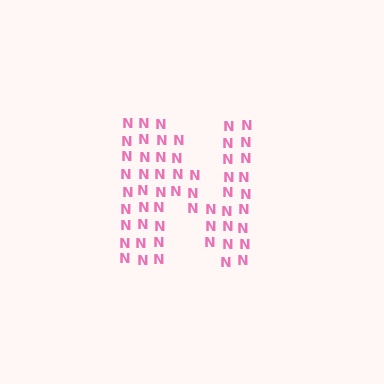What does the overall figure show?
The overall figure shows the letter N.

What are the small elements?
The small elements are letter N's.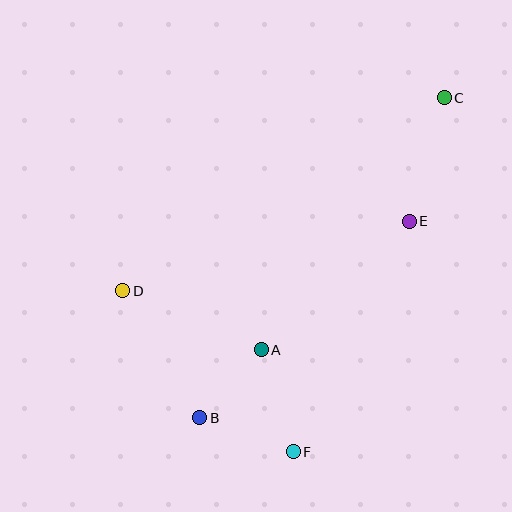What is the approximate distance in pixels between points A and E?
The distance between A and E is approximately 196 pixels.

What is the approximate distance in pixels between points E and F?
The distance between E and F is approximately 258 pixels.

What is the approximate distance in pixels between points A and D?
The distance between A and D is approximately 151 pixels.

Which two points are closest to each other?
Points A and B are closest to each other.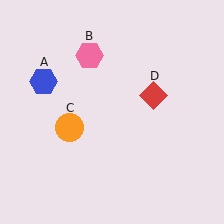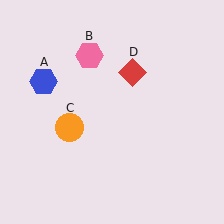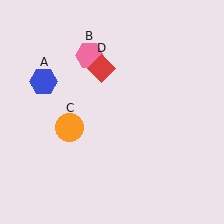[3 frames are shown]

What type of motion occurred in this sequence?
The red diamond (object D) rotated counterclockwise around the center of the scene.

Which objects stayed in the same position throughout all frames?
Blue hexagon (object A) and pink hexagon (object B) and orange circle (object C) remained stationary.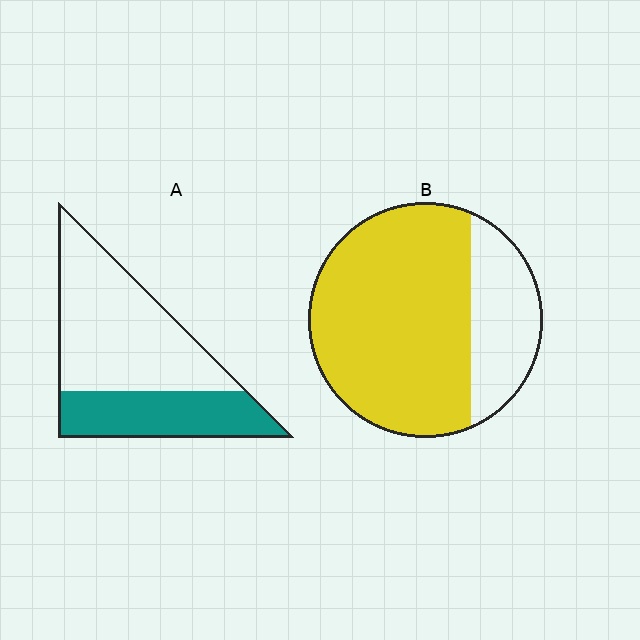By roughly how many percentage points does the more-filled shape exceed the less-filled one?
By roughly 40 percentage points (B over A).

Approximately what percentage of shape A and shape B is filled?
A is approximately 35% and B is approximately 75%.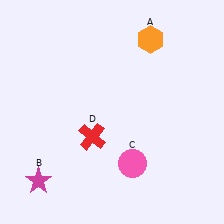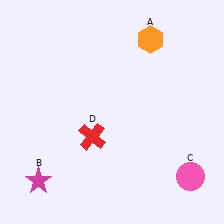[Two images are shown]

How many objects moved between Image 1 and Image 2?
1 object moved between the two images.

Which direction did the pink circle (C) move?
The pink circle (C) moved right.